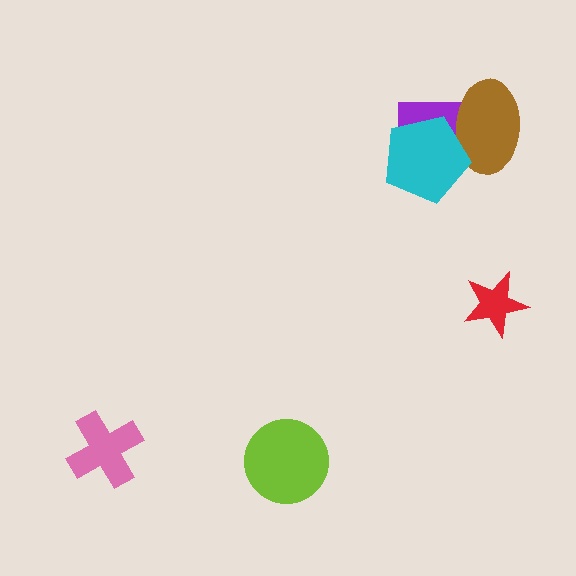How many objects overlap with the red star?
0 objects overlap with the red star.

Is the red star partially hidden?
No, no other shape covers it.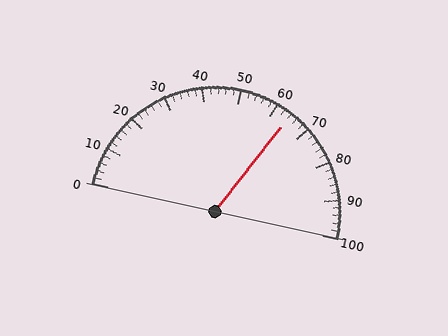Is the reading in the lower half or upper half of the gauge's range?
The reading is in the upper half of the range (0 to 100).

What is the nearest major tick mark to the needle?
The nearest major tick mark is 60.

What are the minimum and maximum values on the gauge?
The gauge ranges from 0 to 100.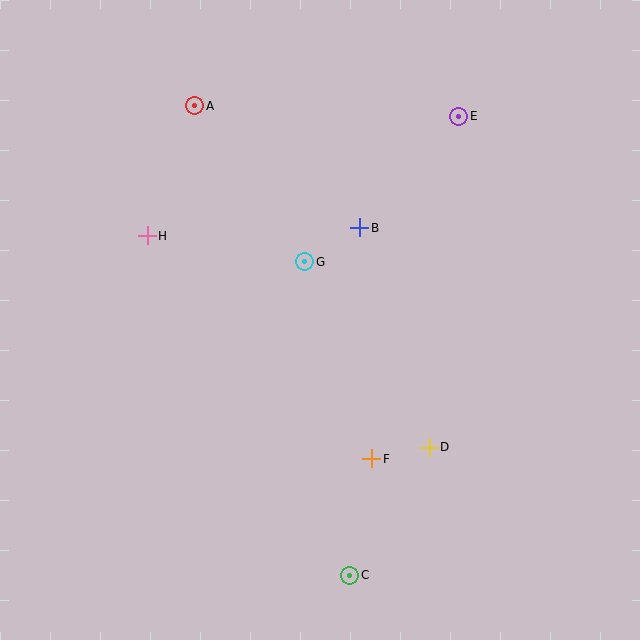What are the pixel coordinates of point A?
Point A is at (195, 106).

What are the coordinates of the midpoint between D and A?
The midpoint between D and A is at (312, 276).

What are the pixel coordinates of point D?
Point D is at (429, 447).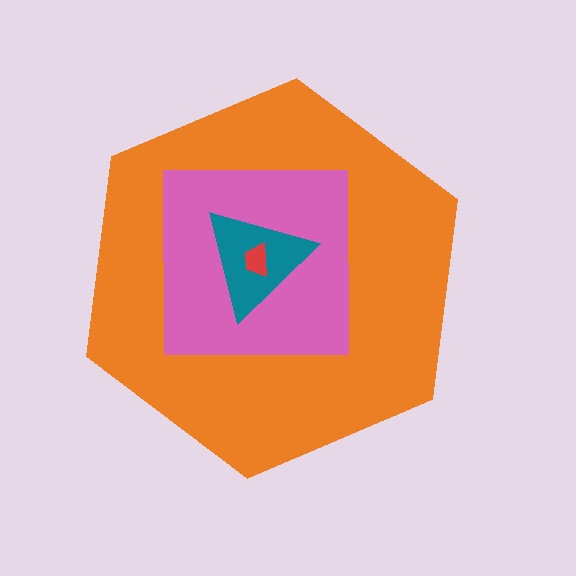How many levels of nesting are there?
4.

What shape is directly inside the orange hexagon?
The pink square.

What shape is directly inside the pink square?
The teal triangle.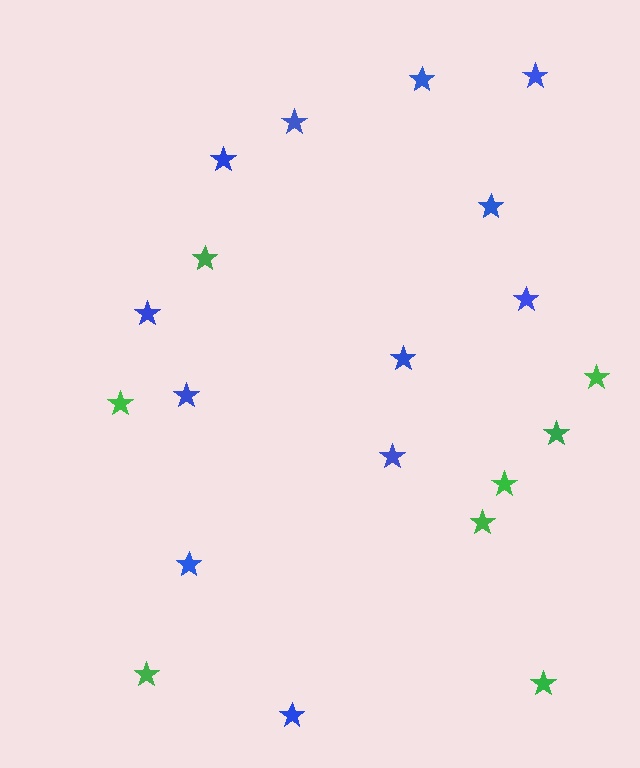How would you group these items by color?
There are 2 groups: one group of green stars (8) and one group of blue stars (12).